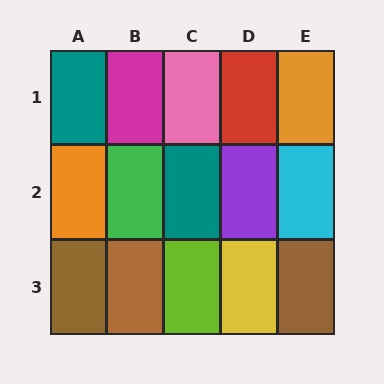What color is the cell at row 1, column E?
Orange.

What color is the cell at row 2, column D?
Purple.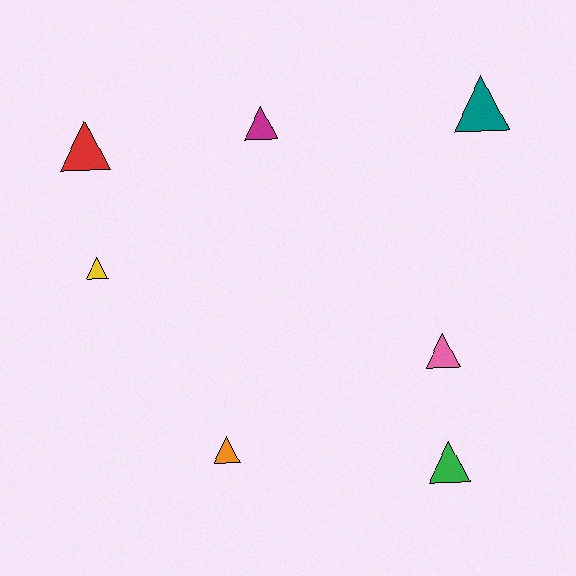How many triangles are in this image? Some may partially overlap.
There are 7 triangles.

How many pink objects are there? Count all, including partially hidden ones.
There is 1 pink object.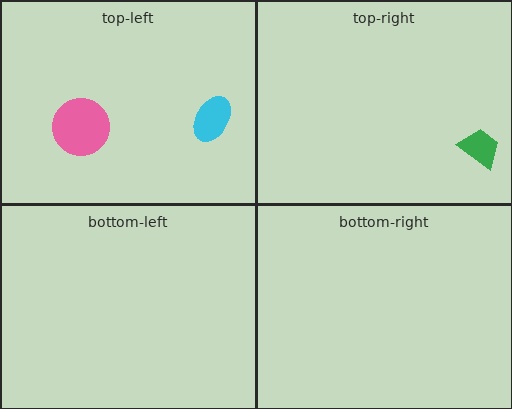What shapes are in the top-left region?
The pink circle, the cyan ellipse.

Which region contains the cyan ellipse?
The top-left region.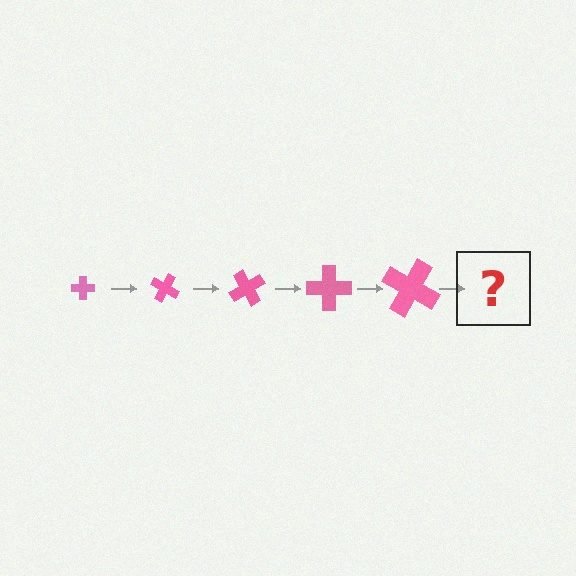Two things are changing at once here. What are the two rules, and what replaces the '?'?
The two rules are that the cross grows larger each step and it rotates 30 degrees each step. The '?' should be a cross, larger than the previous one and rotated 150 degrees from the start.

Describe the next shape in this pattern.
It should be a cross, larger than the previous one and rotated 150 degrees from the start.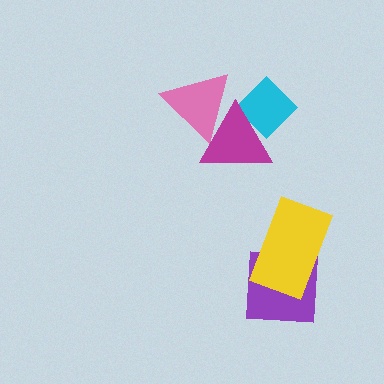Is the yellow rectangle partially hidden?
No, no other shape covers it.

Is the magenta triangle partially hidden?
Yes, it is partially covered by another shape.